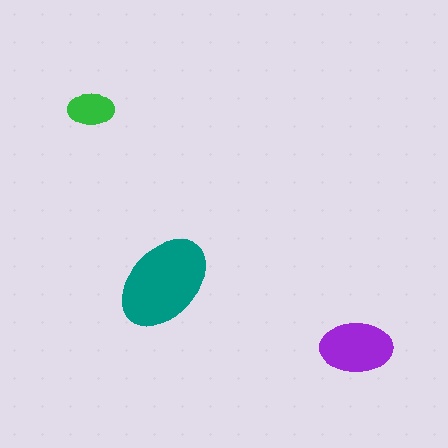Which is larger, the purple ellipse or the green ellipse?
The purple one.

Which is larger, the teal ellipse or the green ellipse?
The teal one.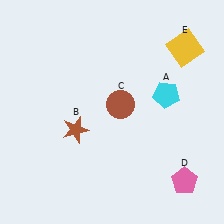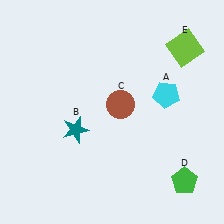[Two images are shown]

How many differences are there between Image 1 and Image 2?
There are 3 differences between the two images.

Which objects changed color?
B changed from brown to teal. D changed from pink to green. E changed from yellow to lime.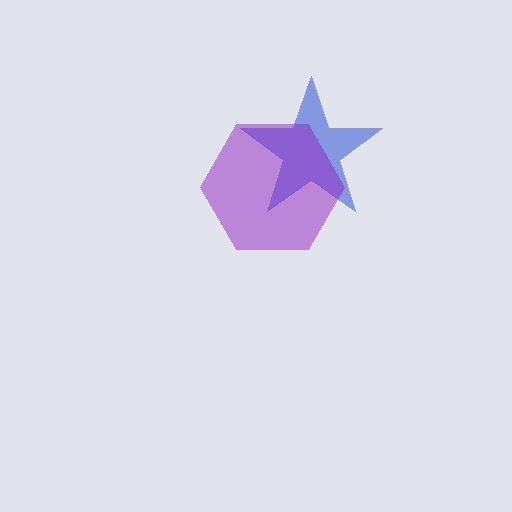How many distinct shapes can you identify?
There are 2 distinct shapes: a blue star, a purple hexagon.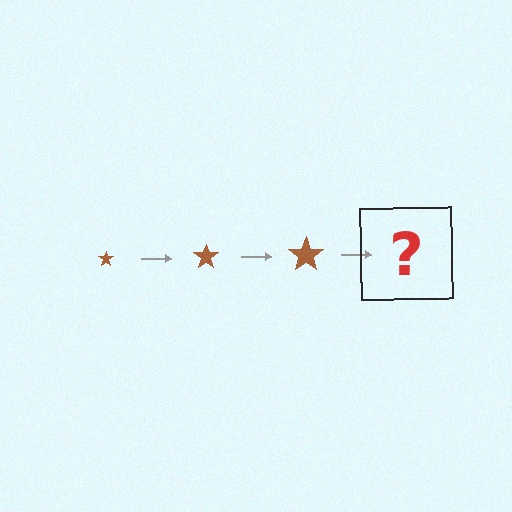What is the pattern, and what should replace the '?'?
The pattern is that the star gets progressively larger each step. The '?' should be a brown star, larger than the previous one.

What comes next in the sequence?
The next element should be a brown star, larger than the previous one.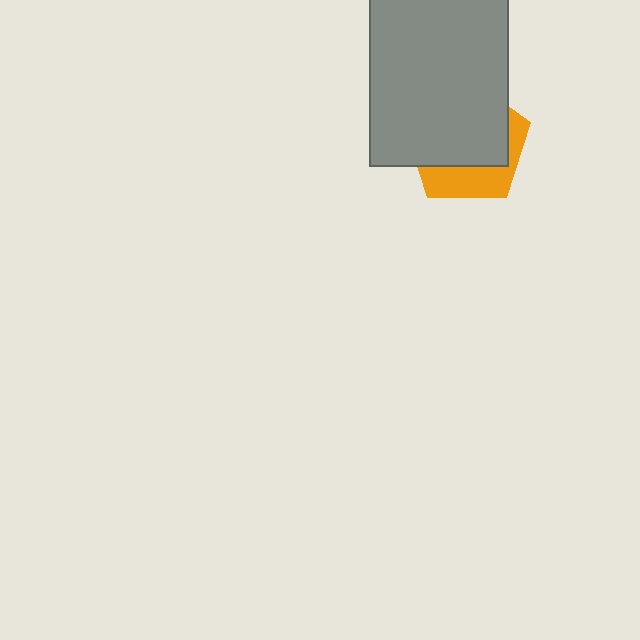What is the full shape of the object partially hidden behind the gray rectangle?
The partially hidden object is an orange pentagon.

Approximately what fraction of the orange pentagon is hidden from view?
Roughly 67% of the orange pentagon is hidden behind the gray rectangle.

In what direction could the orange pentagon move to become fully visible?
The orange pentagon could move toward the lower-right. That would shift it out from behind the gray rectangle entirely.